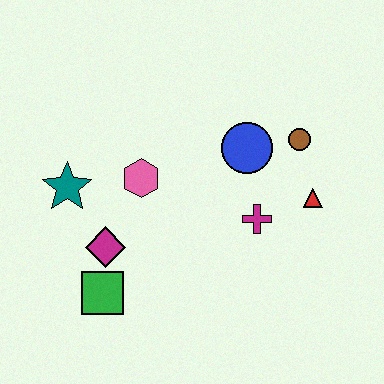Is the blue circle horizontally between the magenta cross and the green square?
Yes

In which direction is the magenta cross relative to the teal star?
The magenta cross is to the right of the teal star.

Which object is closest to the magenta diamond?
The green square is closest to the magenta diamond.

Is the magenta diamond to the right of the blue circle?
No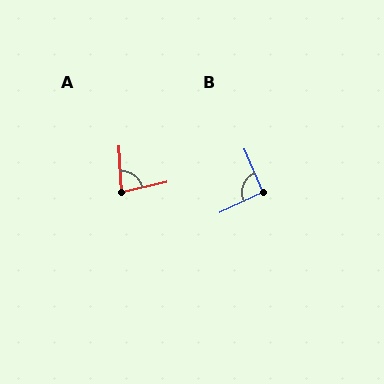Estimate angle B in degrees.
Approximately 92 degrees.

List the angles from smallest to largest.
A (79°), B (92°).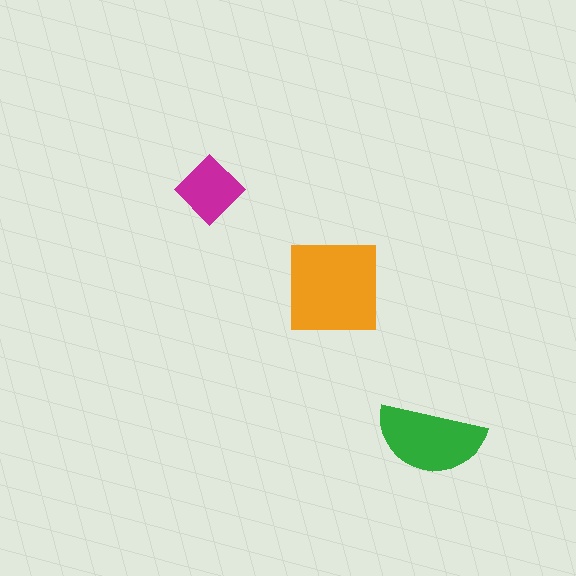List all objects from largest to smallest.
The orange square, the green semicircle, the magenta diamond.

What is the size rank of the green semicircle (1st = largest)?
2nd.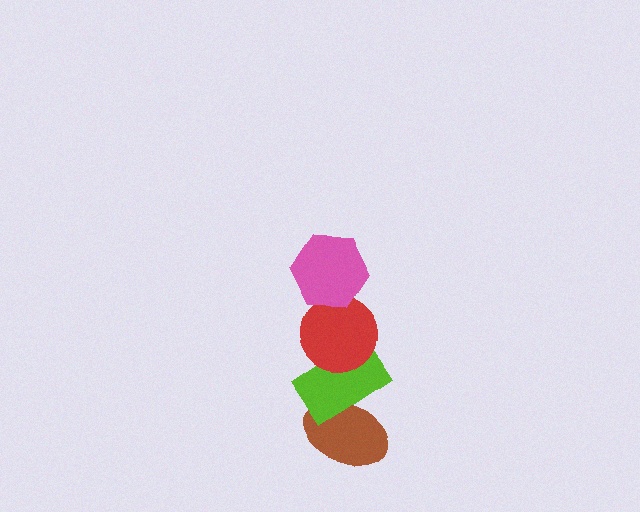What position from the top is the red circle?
The red circle is 2nd from the top.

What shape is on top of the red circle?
The pink hexagon is on top of the red circle.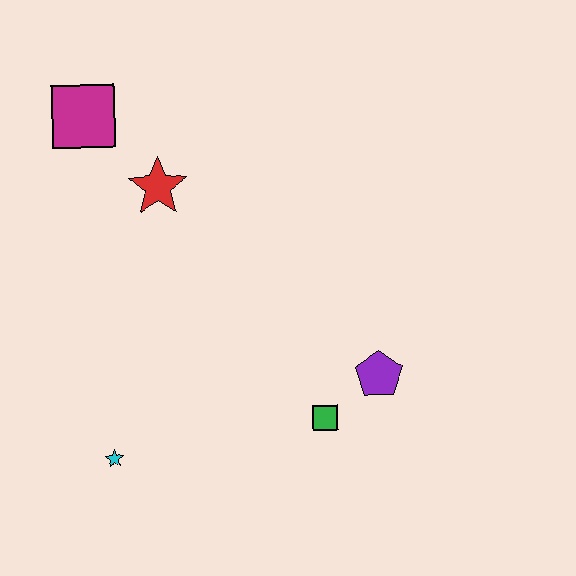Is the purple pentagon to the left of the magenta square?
No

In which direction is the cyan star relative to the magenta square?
The cyan star is below the magenta square.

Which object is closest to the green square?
The purple pentagon is closest to the green square.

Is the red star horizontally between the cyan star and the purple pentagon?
Yes